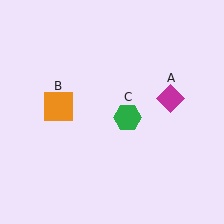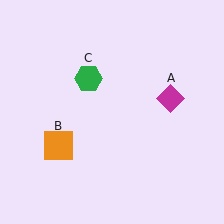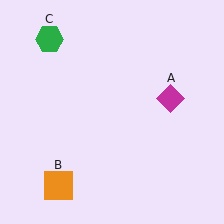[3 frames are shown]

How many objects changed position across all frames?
2 objects changed position: orange square (object B), green hexagon (object C).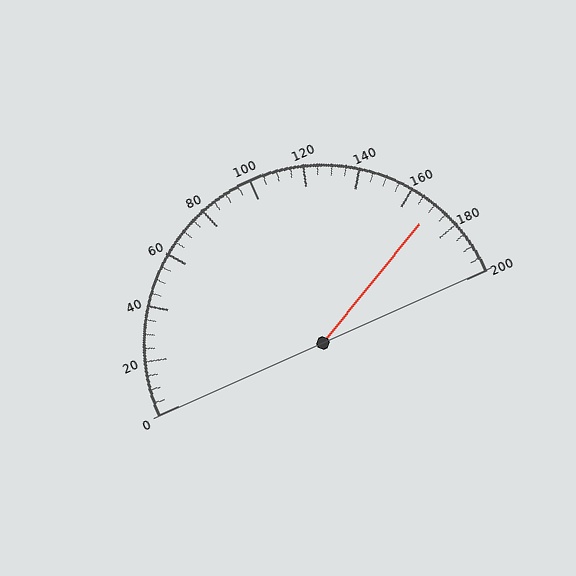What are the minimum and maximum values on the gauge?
The gauge ranges from 0 to 200.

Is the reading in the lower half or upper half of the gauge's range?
The reading is in the upper half of the range (0 to 200).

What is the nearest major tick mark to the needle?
The nearest major tick mark is 160.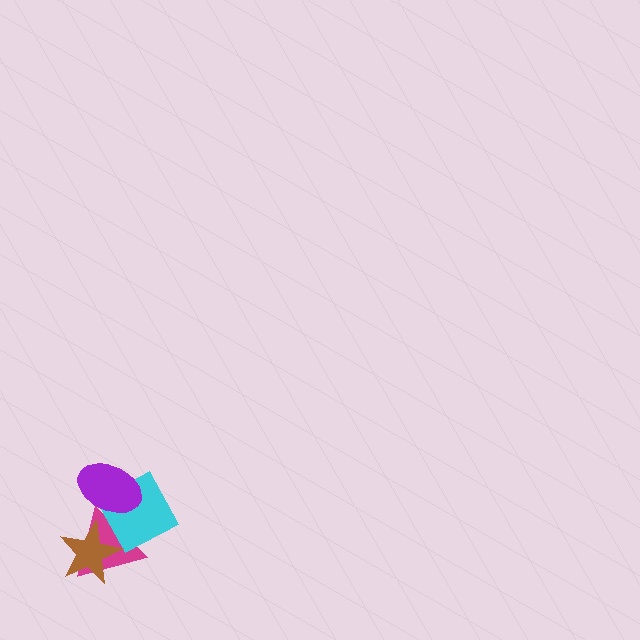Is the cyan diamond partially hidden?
Yes, it is partially covered by another shape.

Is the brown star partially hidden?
No, no other shape covers it.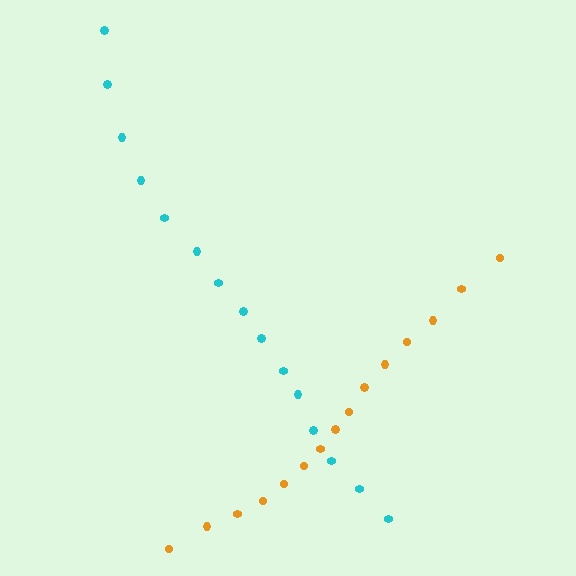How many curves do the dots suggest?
There are 2 distinct paths.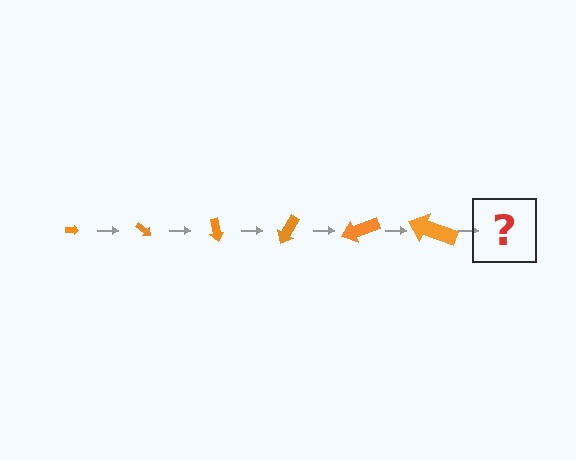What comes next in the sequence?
The next element should be an arrow, larger than the previous one and rotated 240 degrees from the start.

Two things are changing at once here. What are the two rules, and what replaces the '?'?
The two rules are that the arrow grows larger each step and it rotates 40 degrees each step. The '?' should be an arrow, larger than the previous one and rotated 240 degrees from the start.